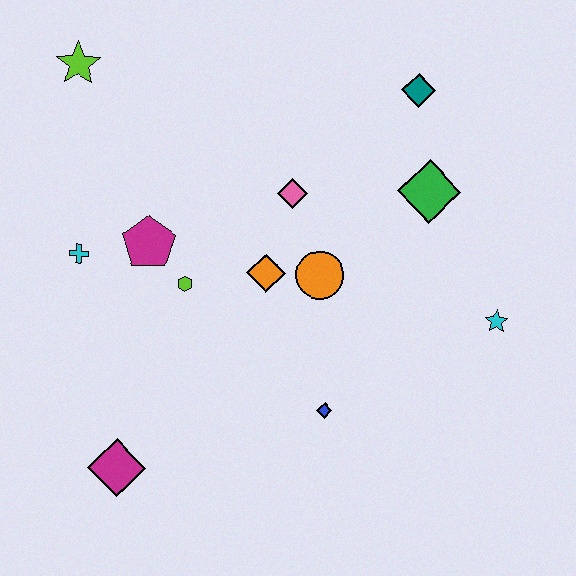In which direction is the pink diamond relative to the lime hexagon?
The pink diamond is to the right of the lime hexagon.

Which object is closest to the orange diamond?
The orange circle is closest to the orange diamond.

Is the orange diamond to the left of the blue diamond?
Yes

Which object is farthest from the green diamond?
The magenta diamond is farthest from the green diamond.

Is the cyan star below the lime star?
Yes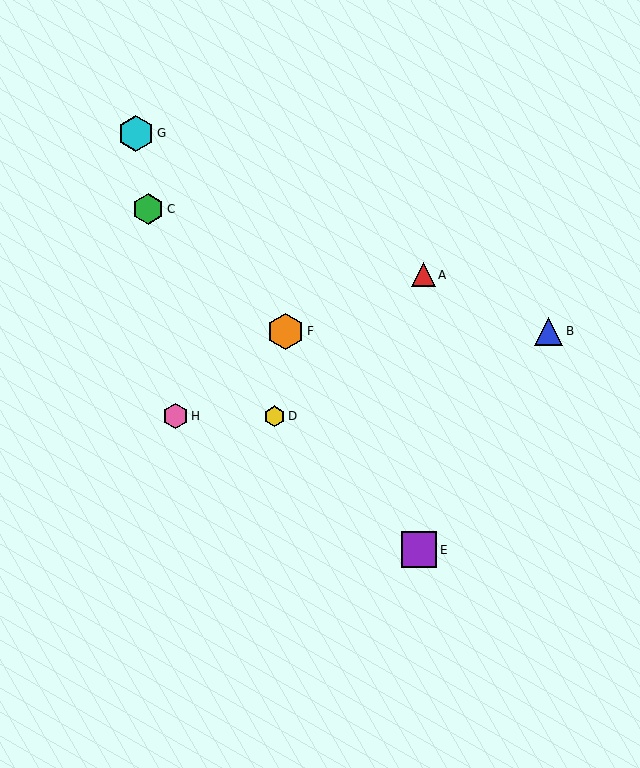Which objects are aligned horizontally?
Objects B, F are aligned horizontally.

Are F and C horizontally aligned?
No, F is at y≈331 and C is at y≈209.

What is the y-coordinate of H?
Object H is at y≈416.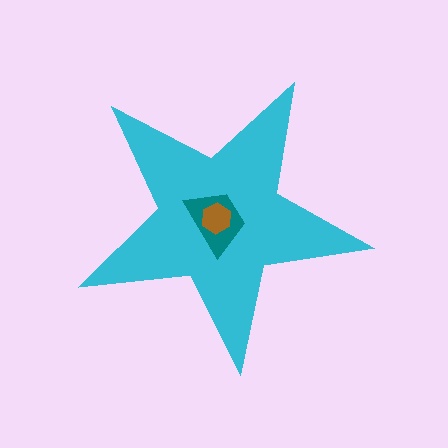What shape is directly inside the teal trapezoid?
The brown hexagon.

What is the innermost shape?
The brown hexagon.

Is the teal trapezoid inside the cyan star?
Yes.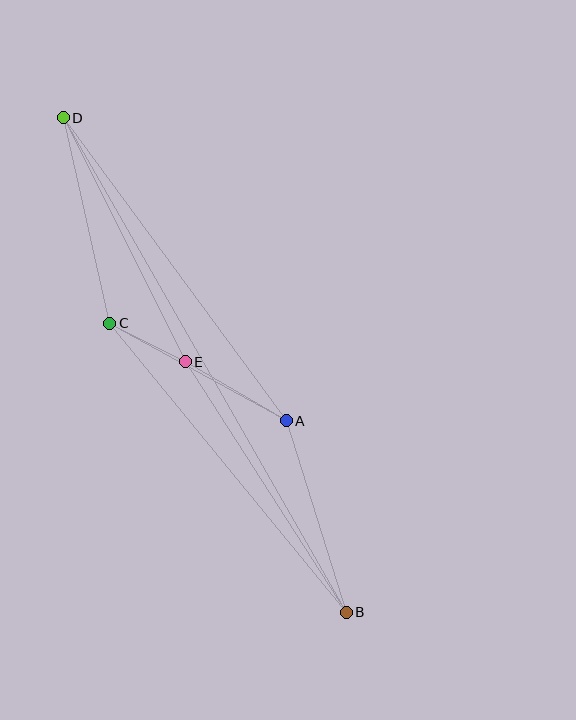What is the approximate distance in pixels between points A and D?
The distance between A and D is approximately 376 pixels.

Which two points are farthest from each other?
Points B and D are farthest from each other.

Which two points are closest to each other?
Points C and E are closest to each other.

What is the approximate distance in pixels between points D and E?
The distance between D and E is approximately 273 pixels.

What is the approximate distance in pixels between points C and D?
The distance between C and D is approximately 211 pixels.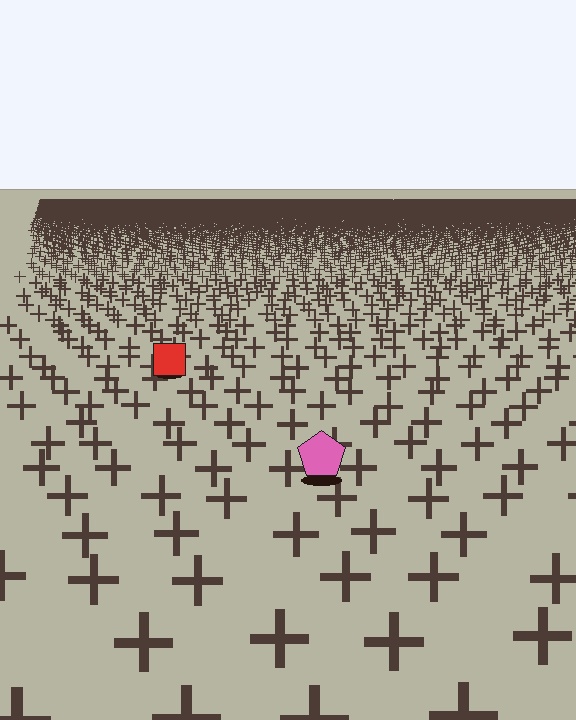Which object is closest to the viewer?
The pink pentagon is closest. The texture marks near it are larger and more spread out.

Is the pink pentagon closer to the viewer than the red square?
Yes. The pink pentagon is closer — you can tell from the texture gradient: the ground texture is coarser near it.